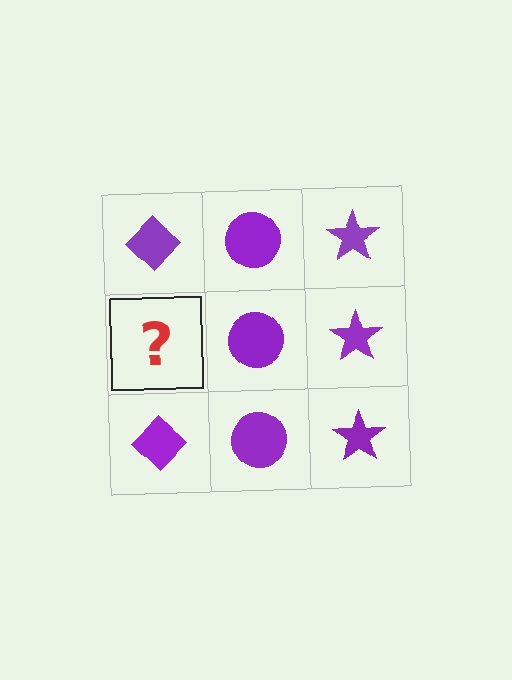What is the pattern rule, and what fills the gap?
The rule is that each column has a consistent shape. The gap should be filled with a purple diamond.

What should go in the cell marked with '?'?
The missing cell should contain a purple diamond.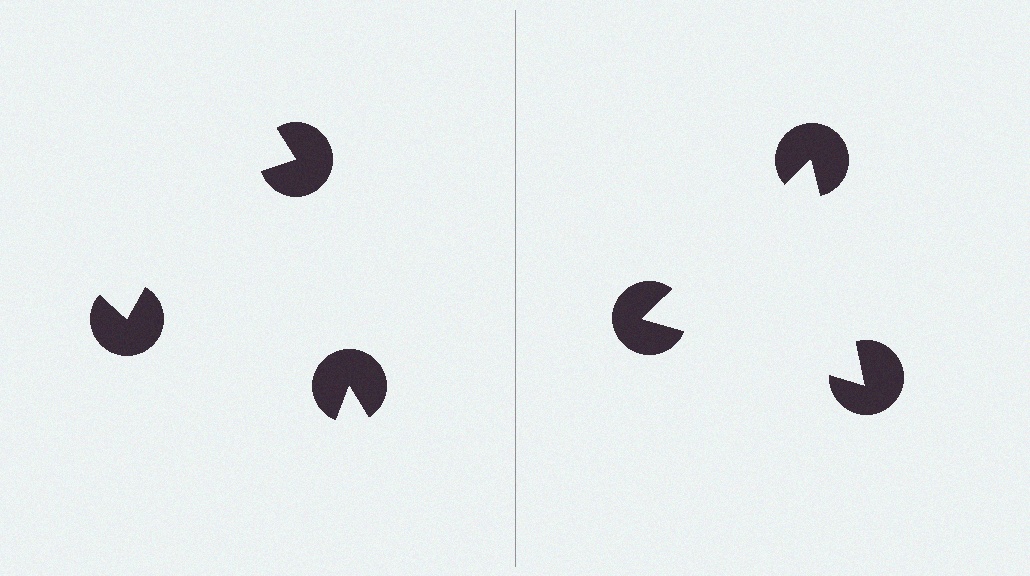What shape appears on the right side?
An illusory triangle.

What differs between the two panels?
The pac-man discs are positioned identically on both sides; only the wedge orientations differ. On the right they align to a triangle; on the left they are misaligned.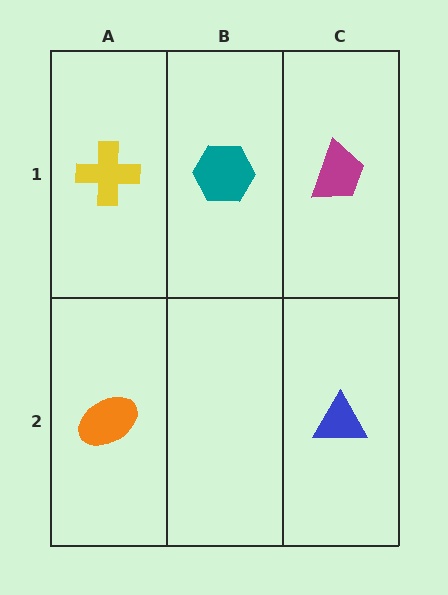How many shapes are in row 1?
3 shapes.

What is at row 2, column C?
A blue triangle.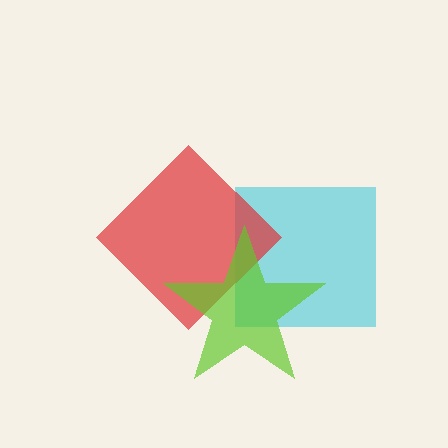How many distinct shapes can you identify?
There are 3 distinct shapes: a cyan square, a red diamond, a lime star.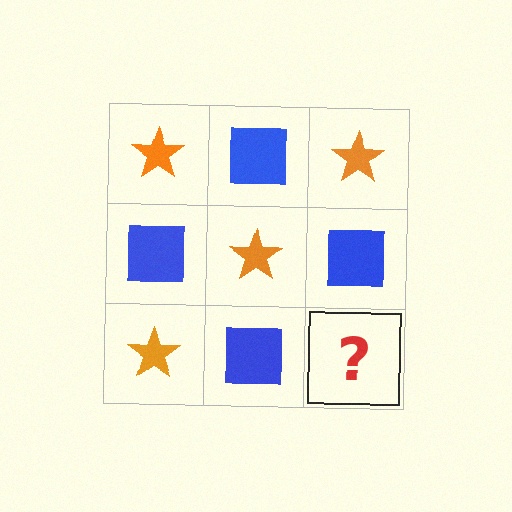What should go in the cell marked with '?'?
The missing cell should contain an orange star.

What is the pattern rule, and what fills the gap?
The rule is that it alternates orange star and blue square in a checkerboard pattern. The gap should be filled with an orange star.